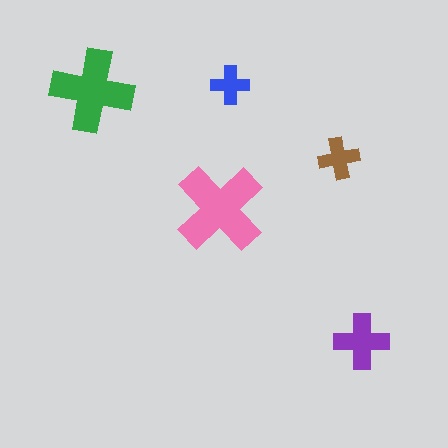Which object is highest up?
The blue cross is topmost.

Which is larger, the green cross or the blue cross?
The green one.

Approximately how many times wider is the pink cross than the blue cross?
About 2.5 times wider.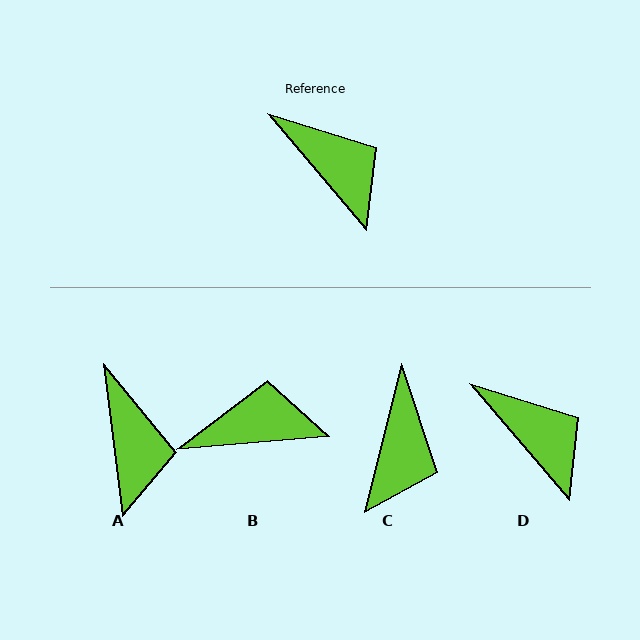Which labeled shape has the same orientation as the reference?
D.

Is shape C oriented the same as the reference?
No, it is off by about 55 degrees.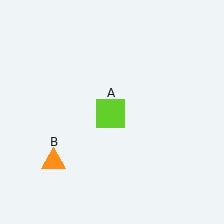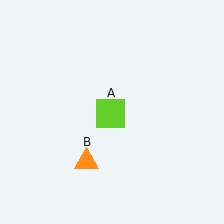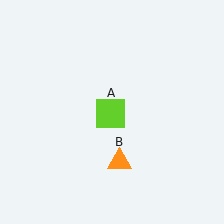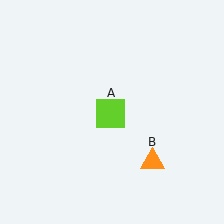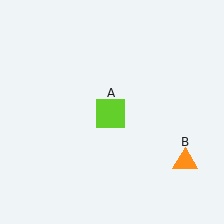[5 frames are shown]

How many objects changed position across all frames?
1 object changed position: orange triangle (object B).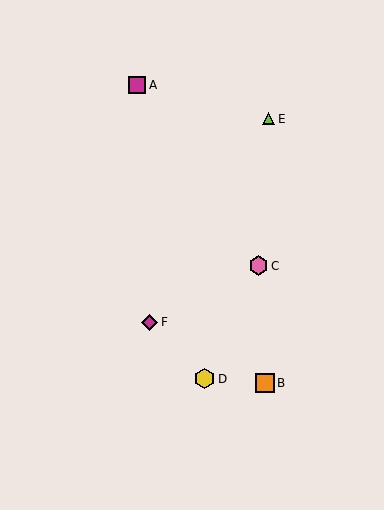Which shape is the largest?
The yellow hexagon (labeled D) is the largest.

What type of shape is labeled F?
Shape F is a magenta diamond.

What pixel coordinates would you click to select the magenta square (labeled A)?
Click at (137, 85) to select the magenta square A.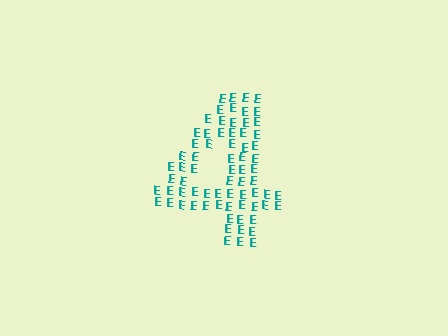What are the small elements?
The small elements are letter E's.